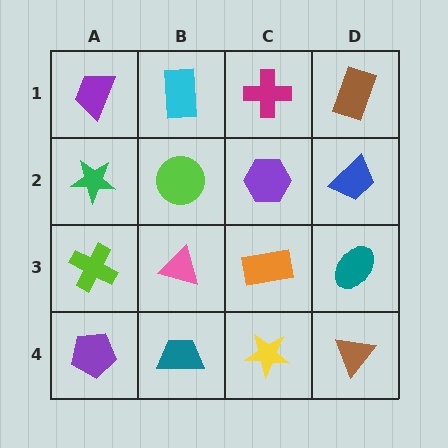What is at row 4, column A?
A purple pentagon.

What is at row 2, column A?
A green star.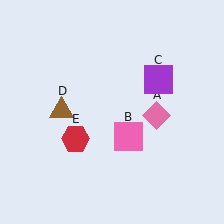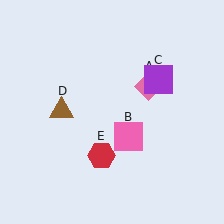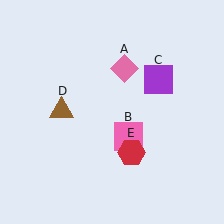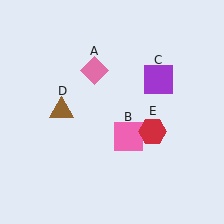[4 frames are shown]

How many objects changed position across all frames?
2 objects changed position: pink diamond (object A), red hexagon (object E).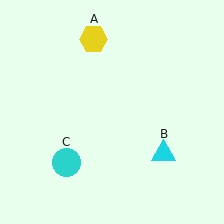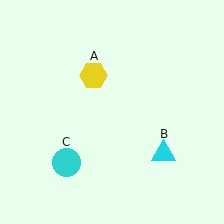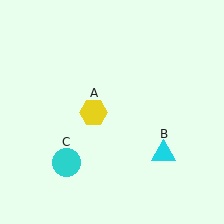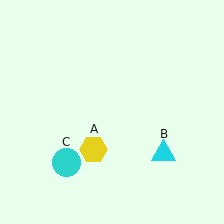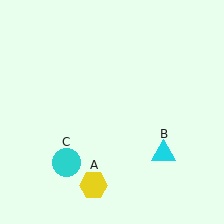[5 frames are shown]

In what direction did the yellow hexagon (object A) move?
The yellow hexagon (object A) moved down.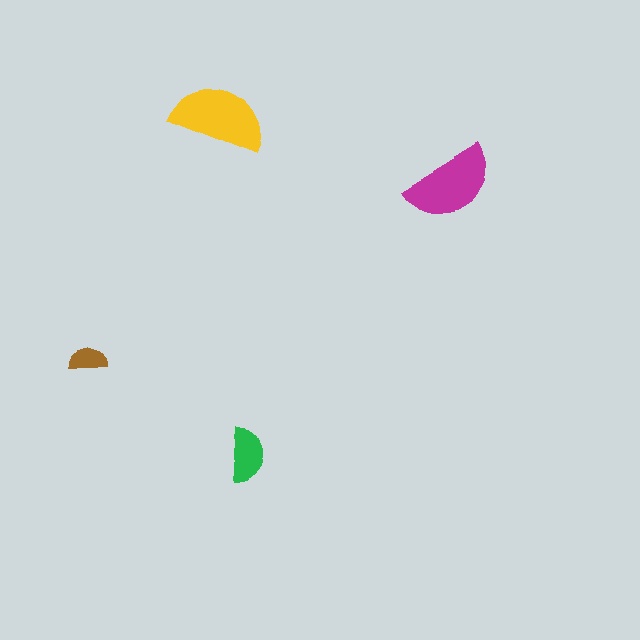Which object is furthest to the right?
The magenta semicircle is rightmost.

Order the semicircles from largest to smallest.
the yellow one, the magenta one, the green one, the brown one.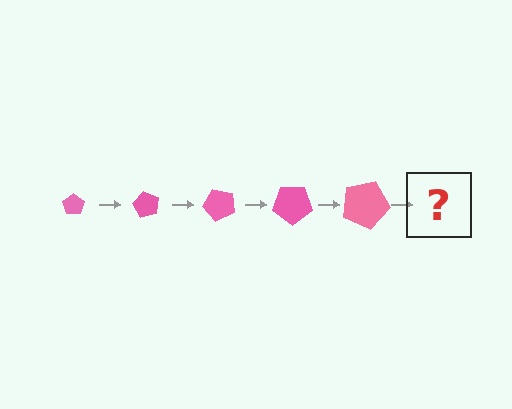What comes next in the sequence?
The next element should be a pentagon, larger than the previous one and rotated 300 degrees from the start.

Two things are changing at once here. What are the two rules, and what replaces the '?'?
The two rules are that the pentagon grows larger each step and it rotates 60 degrees each step. The '?' should be a pentagon, larger than the previous one and rotated 300 degrees from the start.